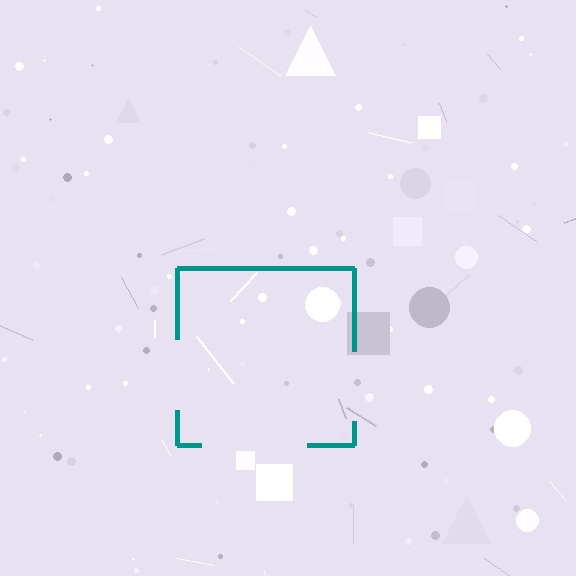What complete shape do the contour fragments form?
The contour fragments form a square.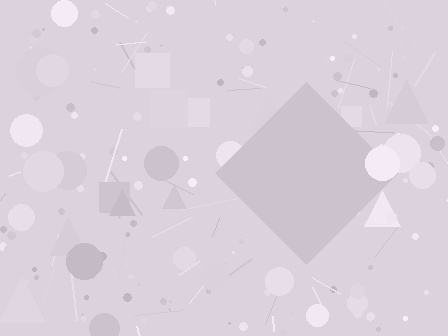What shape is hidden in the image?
A diamond is hidden in the image.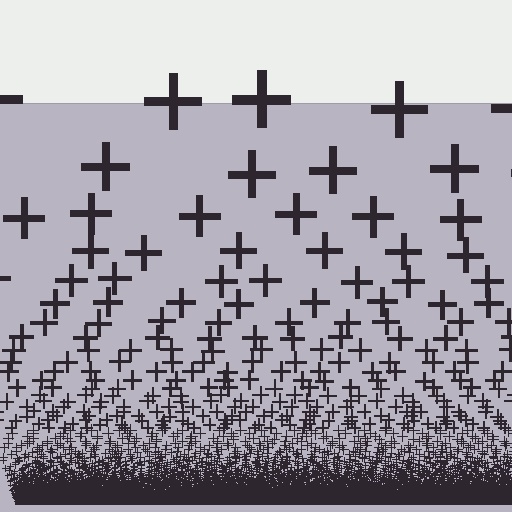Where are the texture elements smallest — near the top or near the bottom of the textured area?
Near the bottom.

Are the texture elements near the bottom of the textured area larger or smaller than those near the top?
Smaller. The gradient is inverted — elements near the bottom are smaller and denser.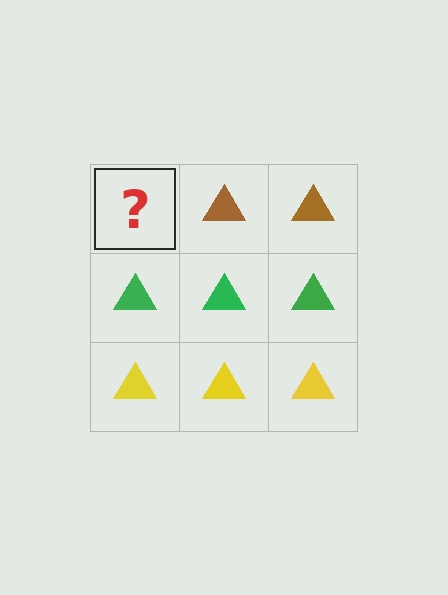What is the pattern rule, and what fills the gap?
The rule is that each row has a consistent color. The gap should be filled with a brown triangle.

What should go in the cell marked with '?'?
The missing cell should contain a brown triangle.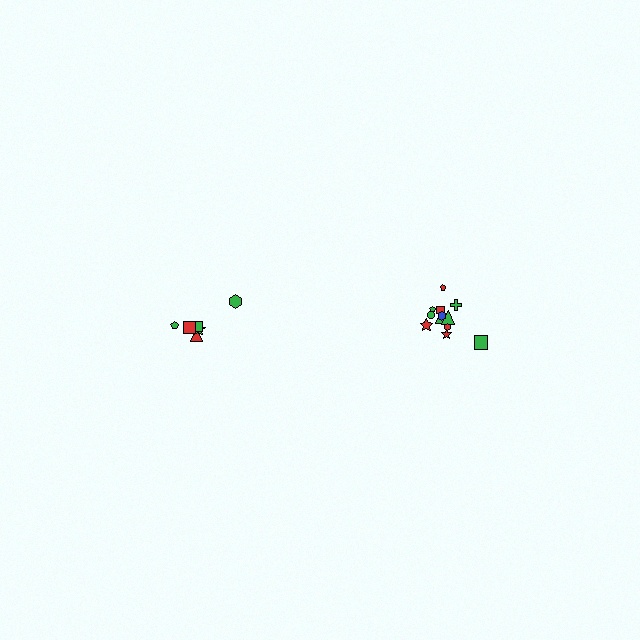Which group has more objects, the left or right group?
The right group.